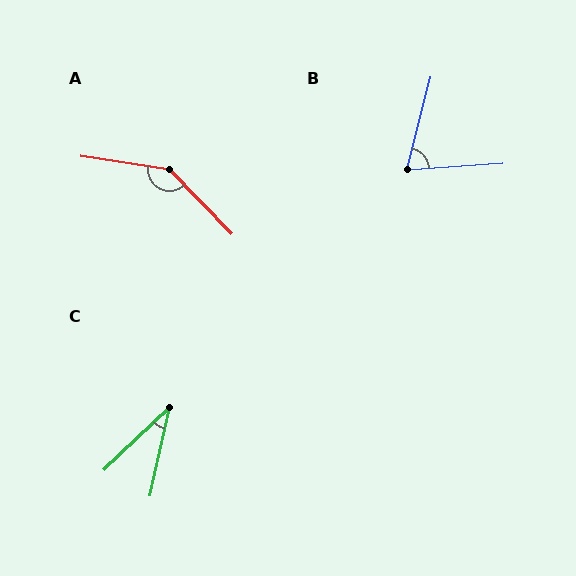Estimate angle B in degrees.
Approximately 72 degrees.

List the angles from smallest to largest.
C (34°), B (72°), A (143°).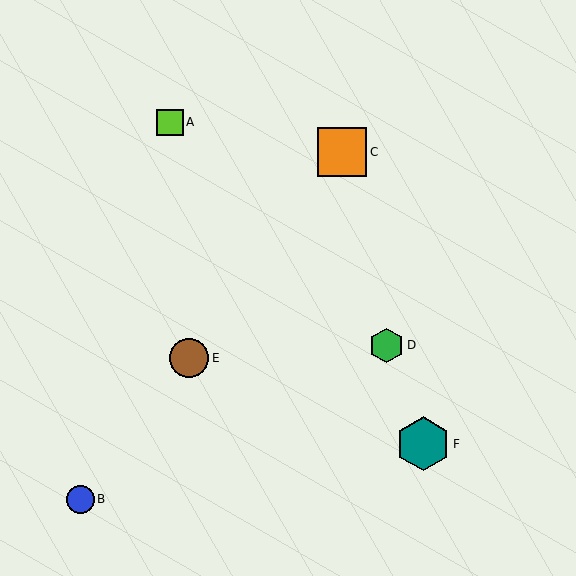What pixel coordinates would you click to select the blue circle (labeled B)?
Click at (81, 499) to select the blue circle B.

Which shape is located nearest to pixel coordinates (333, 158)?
The orange square (labeled C) at (342, 152) is nearest to that location.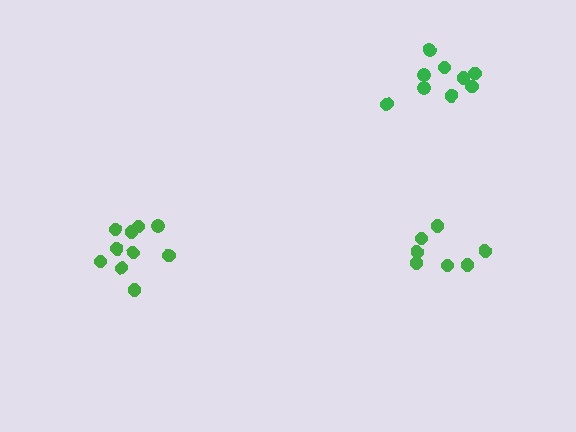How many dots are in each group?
Group 1: 7 dots, Group 2: 10 dots, Group 3: 9 dots (26 total).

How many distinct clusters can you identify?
There are 3 distinct clusters.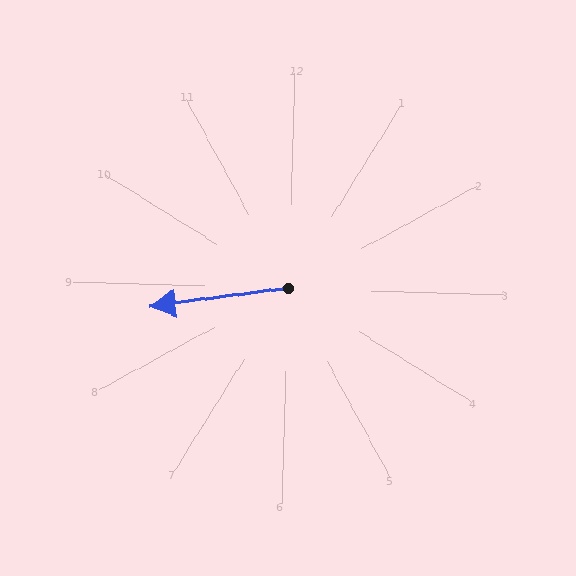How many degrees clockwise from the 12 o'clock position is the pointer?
Approximately 261 degrees.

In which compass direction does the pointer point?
West.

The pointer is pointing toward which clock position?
Roughly 9 o'clock.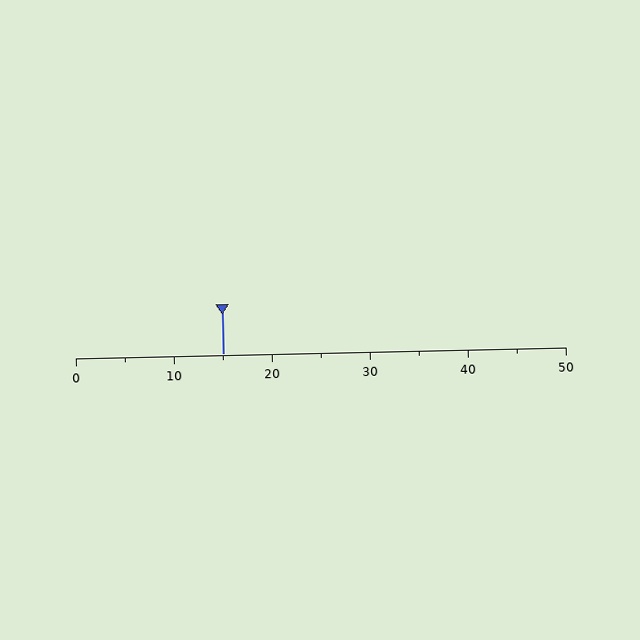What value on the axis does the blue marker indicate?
The marker indicates approximately 15.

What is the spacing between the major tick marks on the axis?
The major ticks are spaced 10 apart.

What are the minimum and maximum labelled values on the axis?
The axis runs from 0 to 50.